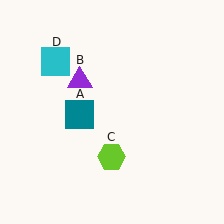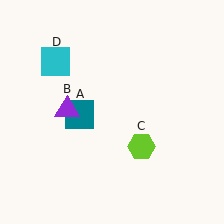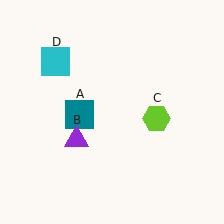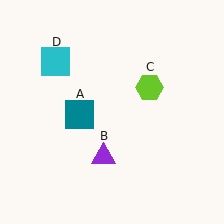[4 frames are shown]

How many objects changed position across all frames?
2 objects changed position: purple triangle (object B), lime hexagon (object C).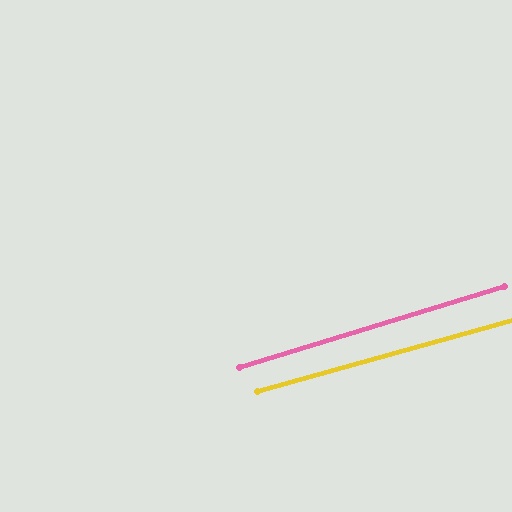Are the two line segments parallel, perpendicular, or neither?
Parallel — their directions differ by only 1.4°.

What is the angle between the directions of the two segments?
Approximately 1 degree.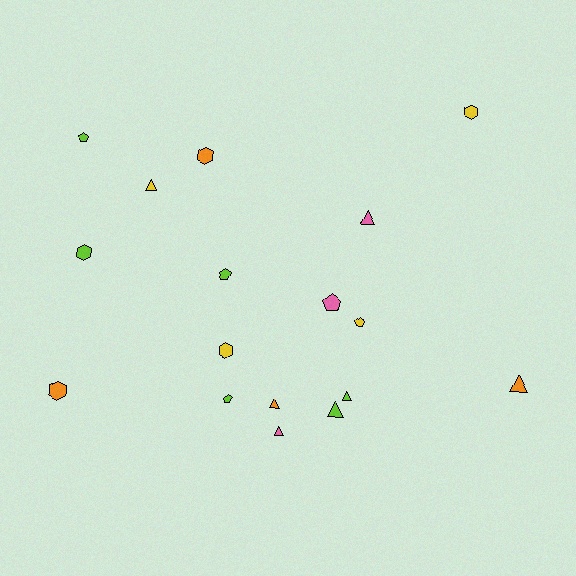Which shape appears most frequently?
Triangle, with 7 objects.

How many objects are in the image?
There are 17 objects.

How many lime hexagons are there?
There is 1 lime hexagon.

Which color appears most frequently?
Lime, with 6 objects.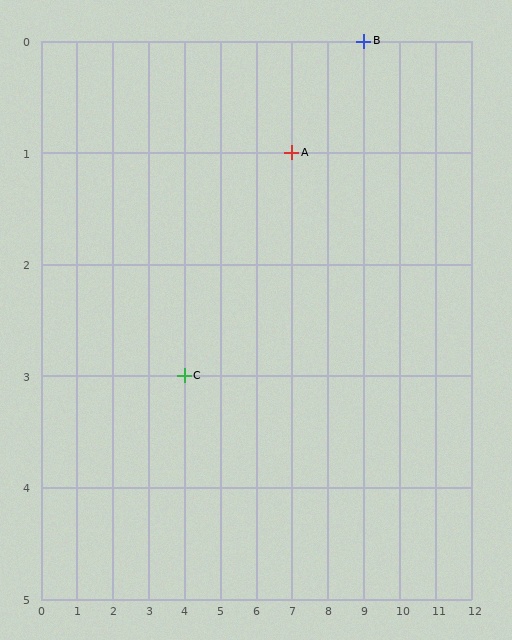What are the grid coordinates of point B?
Point B is at grid coordinates (9, 0).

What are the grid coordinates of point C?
Point C is at grid coordinates (4, 3).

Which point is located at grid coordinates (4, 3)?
Point C is at (4, 3).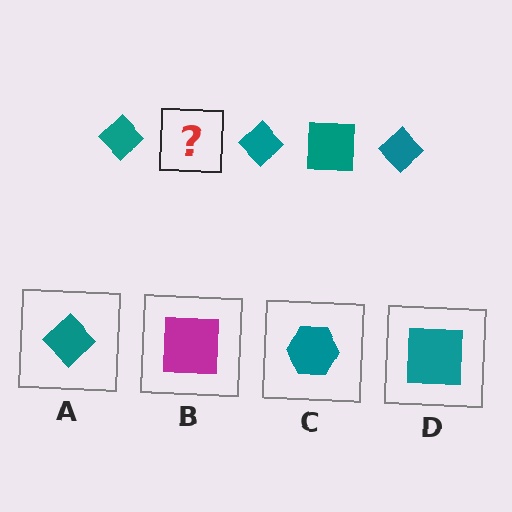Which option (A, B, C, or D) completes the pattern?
D.